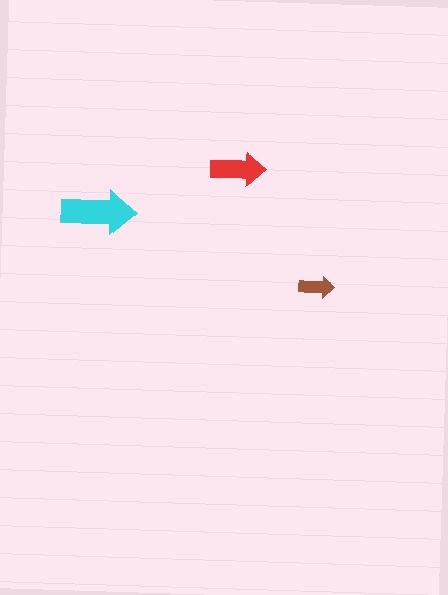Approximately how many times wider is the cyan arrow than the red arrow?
About 1.5 times wider.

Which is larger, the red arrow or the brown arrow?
The red one.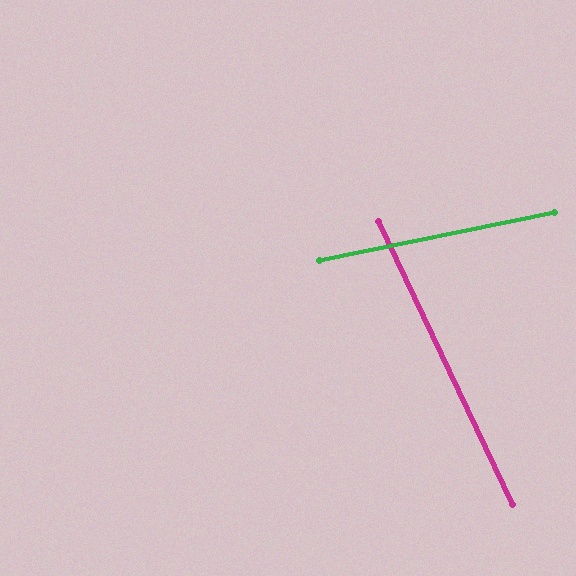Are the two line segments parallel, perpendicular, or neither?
Neither parallel nor perpendicular — they differ by about 76°.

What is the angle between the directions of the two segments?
Approximately 76 degrees.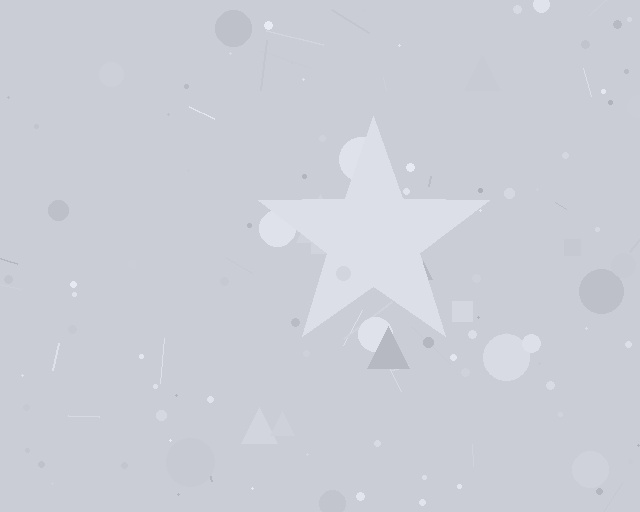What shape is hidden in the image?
A star is hidden in the image.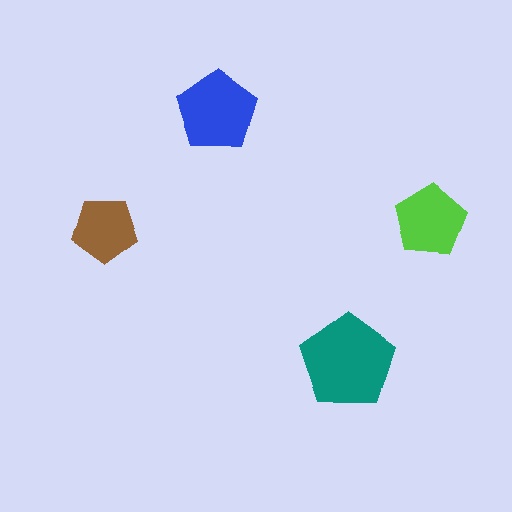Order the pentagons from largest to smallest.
the teal one, the blue one, the lime one, the brown one.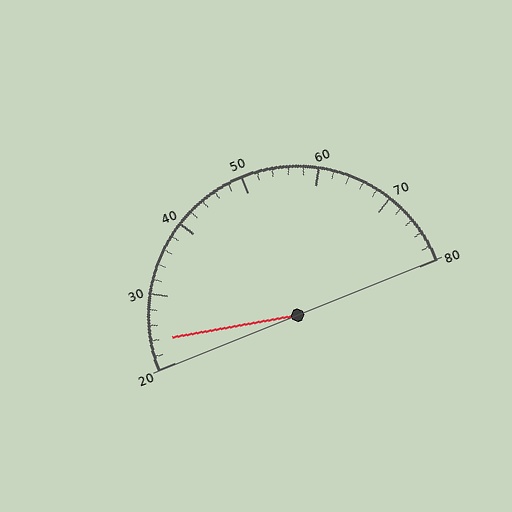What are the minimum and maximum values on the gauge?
The gauge ranges from 20 to 80.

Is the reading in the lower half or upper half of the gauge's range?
The reading is in the lower half of the range (20 to 80).